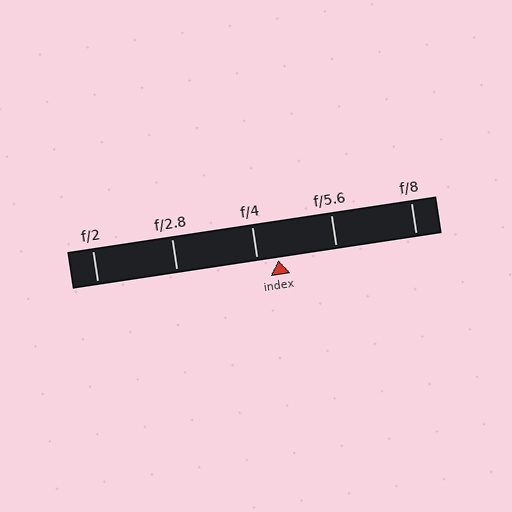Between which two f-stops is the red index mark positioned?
The index mark is between f/4 and f/5.6.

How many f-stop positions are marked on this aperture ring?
There are 5 f-stop positions marked.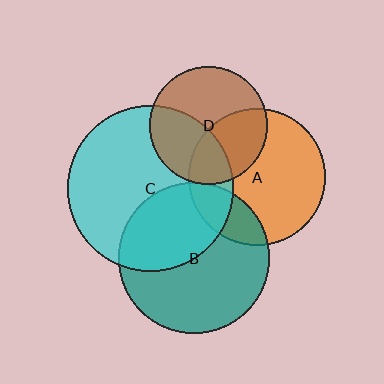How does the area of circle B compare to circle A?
Approximately 1.2 times.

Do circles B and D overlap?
Yes.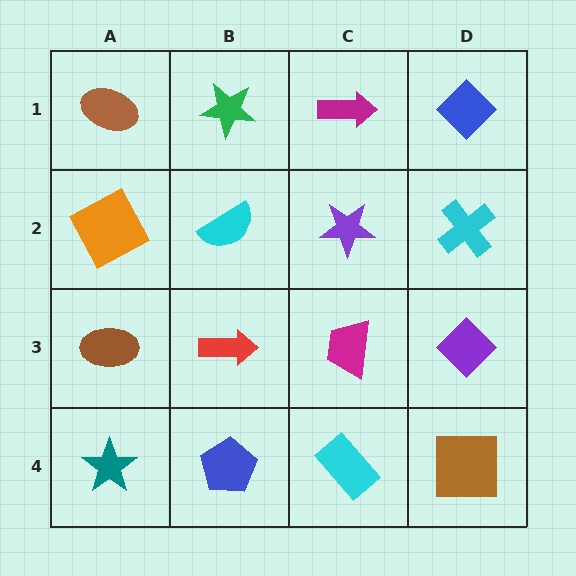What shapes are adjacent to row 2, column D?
A blue diamond (row 1, column D), a purple diamond (row 3, column D), a purple star (row 2, column C).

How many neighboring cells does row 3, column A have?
3.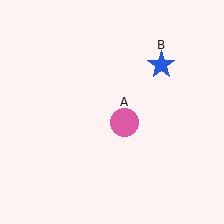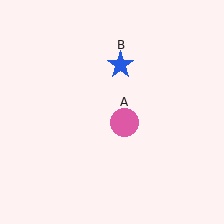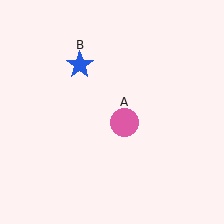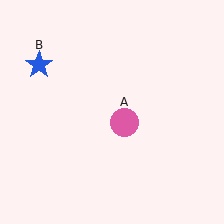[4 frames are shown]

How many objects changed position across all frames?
1 object changed position: blue star (object B).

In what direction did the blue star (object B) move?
The blue star (object B) moved left.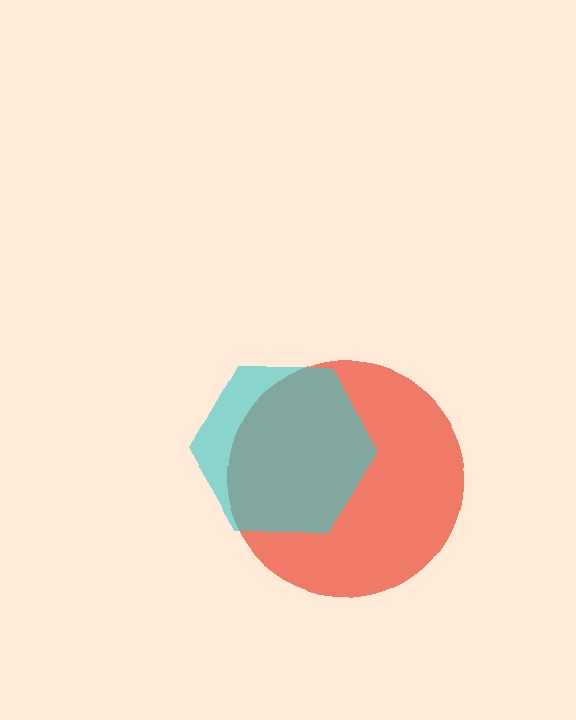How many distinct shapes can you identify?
There are 2 distinct shapes: a red circle, a cyan hexagon.